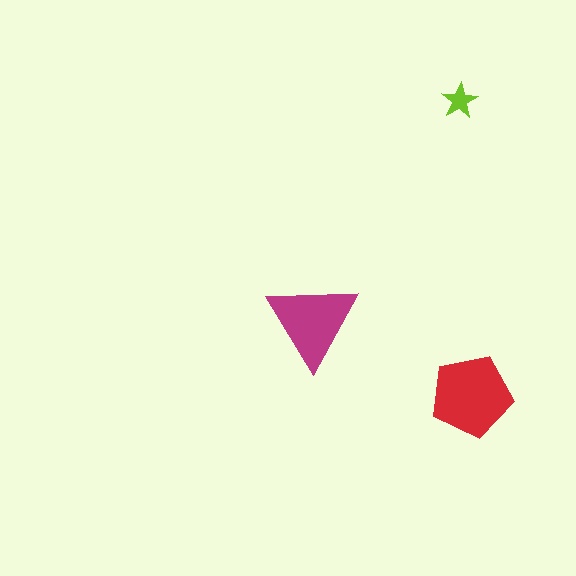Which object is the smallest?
The lime star.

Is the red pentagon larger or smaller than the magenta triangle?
Larger.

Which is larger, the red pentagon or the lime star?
The red pentagon.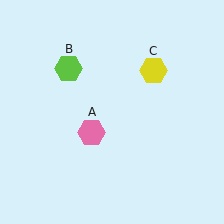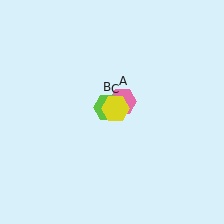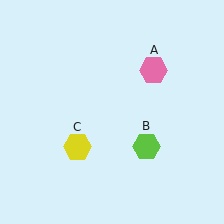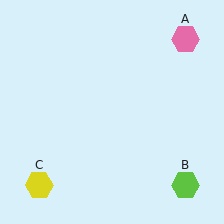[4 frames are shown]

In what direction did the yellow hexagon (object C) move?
The yellow hexagon (object C) moved down and to the left.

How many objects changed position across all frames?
3 objects changed position: pink hexagon (object A), lime hexagon (object B), yellow hexagon (object C).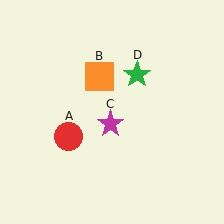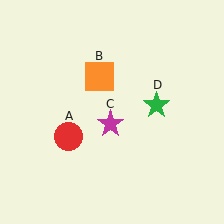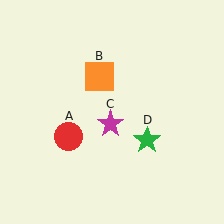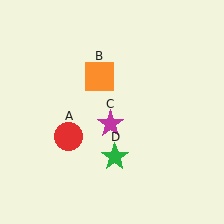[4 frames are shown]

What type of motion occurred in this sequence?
The green star (object D) rotated clockwise around the center of the scene.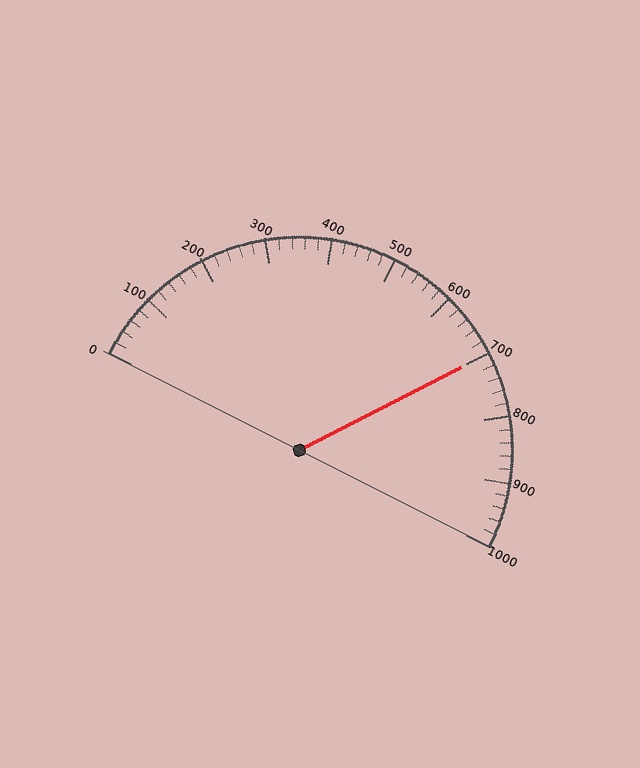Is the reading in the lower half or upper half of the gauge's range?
The reading is in the upper half of the range (0 to 1000).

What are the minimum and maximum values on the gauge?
The gauge ranges from 0 to 1000.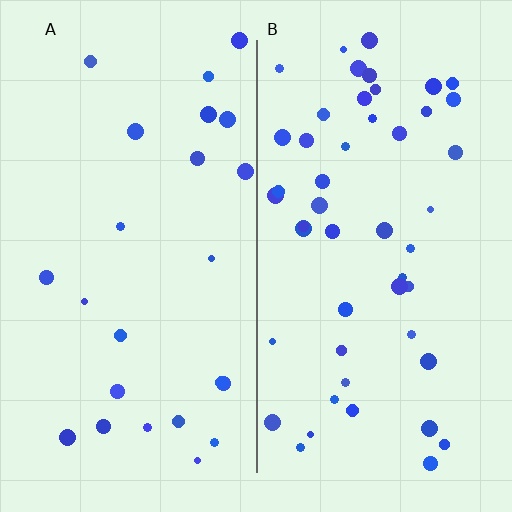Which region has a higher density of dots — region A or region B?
B (the right).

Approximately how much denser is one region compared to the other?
Approximately 2.1× — region B over region A.